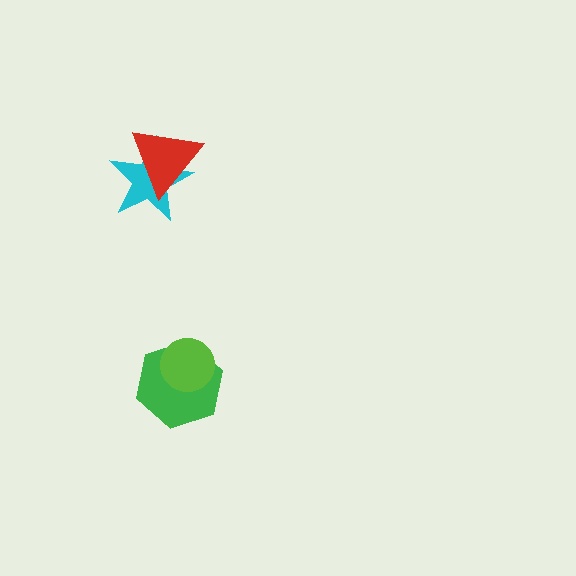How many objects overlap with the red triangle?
1 object overlaps with the red triangle.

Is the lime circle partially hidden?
No, no other shape covers it.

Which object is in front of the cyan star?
The red triangle is in front of the cyan star.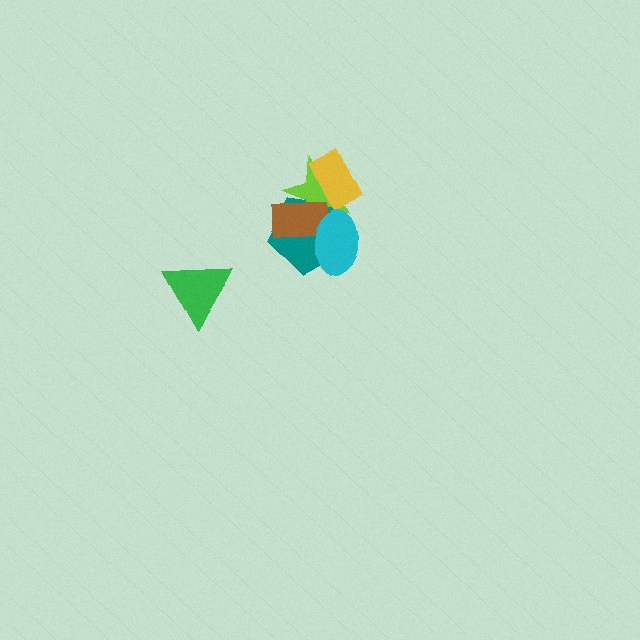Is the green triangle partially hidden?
No, no other shape covers it.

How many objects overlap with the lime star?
4 objects overlap with the lime star.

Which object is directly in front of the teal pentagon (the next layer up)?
The lime star is directly in front of the teal pentagon.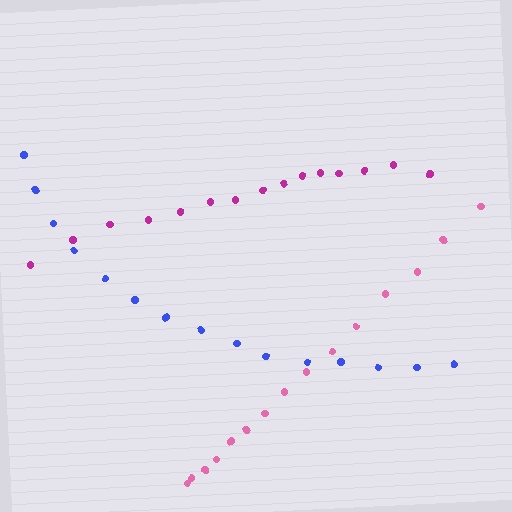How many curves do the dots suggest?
There are 3 distinct paths.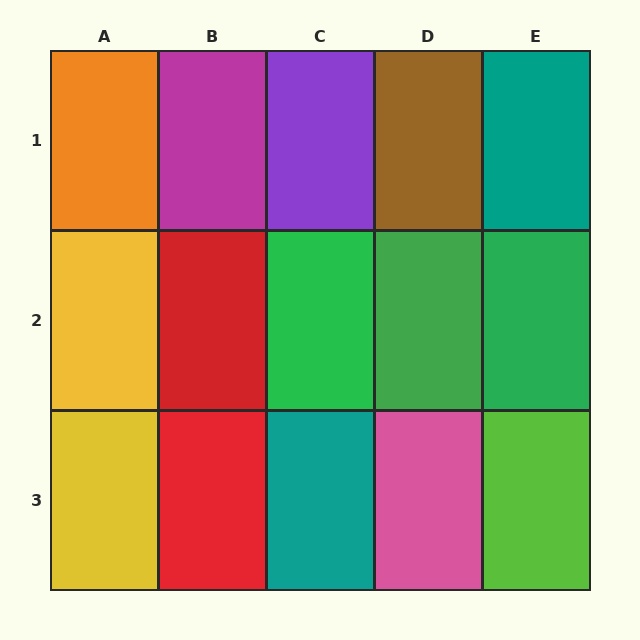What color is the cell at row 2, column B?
Red.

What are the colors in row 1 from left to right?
Orange, magenta, purple, brown, teal.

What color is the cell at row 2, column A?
Yellow.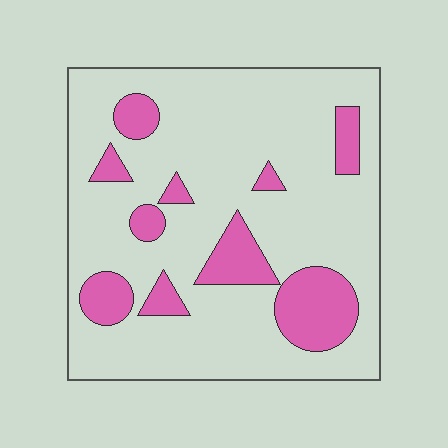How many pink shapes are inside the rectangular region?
10.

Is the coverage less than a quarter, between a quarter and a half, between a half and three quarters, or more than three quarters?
Less than a quarter.